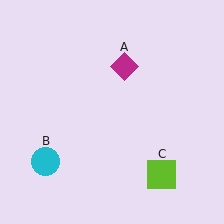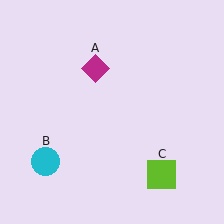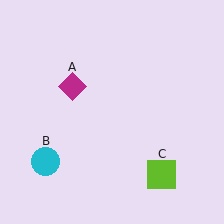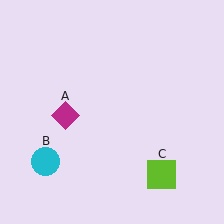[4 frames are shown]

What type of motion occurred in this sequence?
The magenta diamond (object A) rotated counterclockwise around the center of the scene.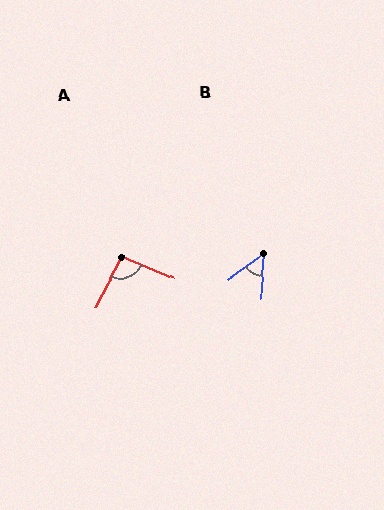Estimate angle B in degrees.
Approximately 49 degrees.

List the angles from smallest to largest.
B (49°), A (95°).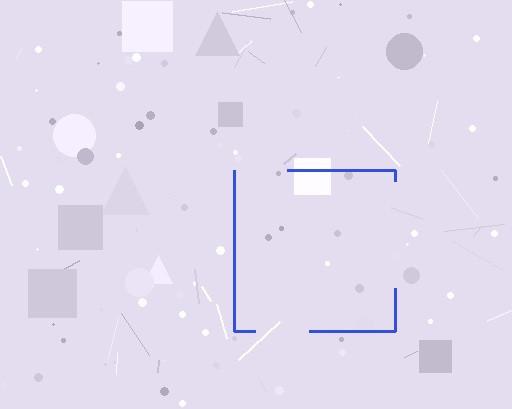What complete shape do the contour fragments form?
The contour fragments form a square.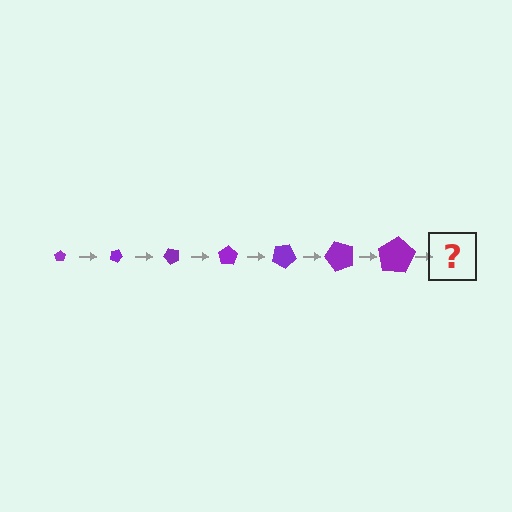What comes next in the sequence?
The next element should be a pentagon, larger than the previous one and rotated 175 degrees from the start.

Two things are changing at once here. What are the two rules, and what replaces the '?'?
The two rules are that the pentagon grows larger each step and it rotates 25 degrees each step. The '?' should be a pentagon, larger than the previous one and rotated 175 degrees from the start.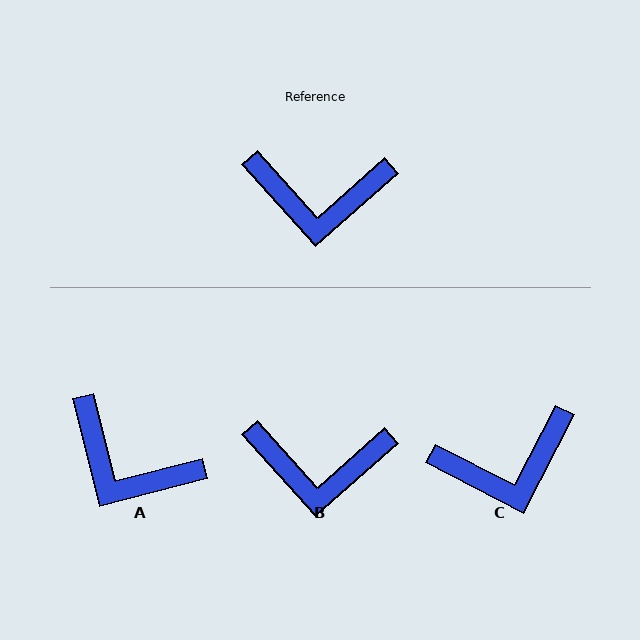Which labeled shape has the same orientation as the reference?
B.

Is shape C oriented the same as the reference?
No, it is off by about 21 degrees.